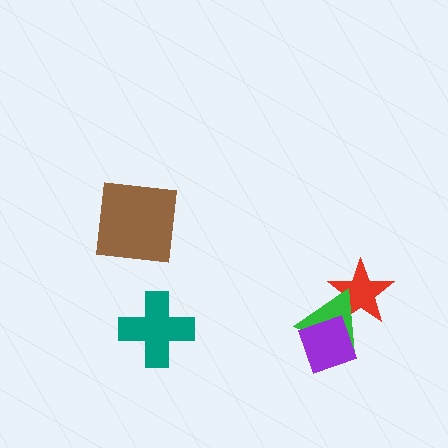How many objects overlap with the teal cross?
0 objects overlap with the teal cross.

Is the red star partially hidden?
Yes, it is partially covered by another shape.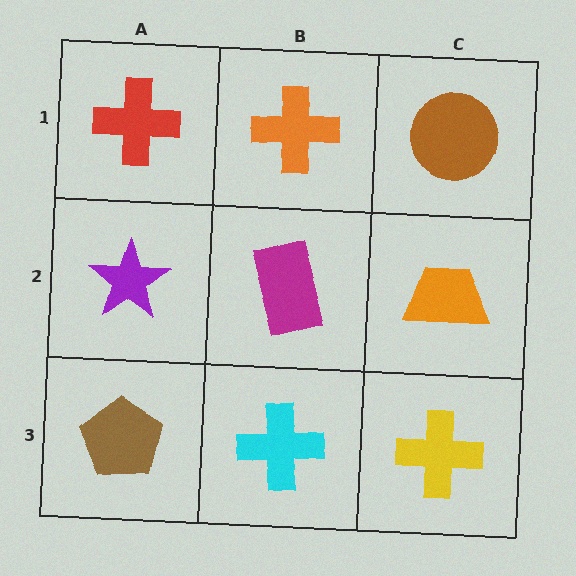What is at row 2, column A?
A purple star.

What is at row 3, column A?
A brown pentagon.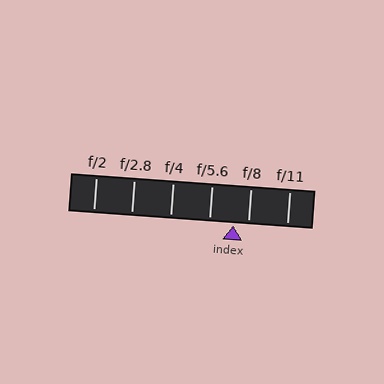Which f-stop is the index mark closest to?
The index mark is closest to f/8.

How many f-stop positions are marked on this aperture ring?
There are 6 f-stop positions marked.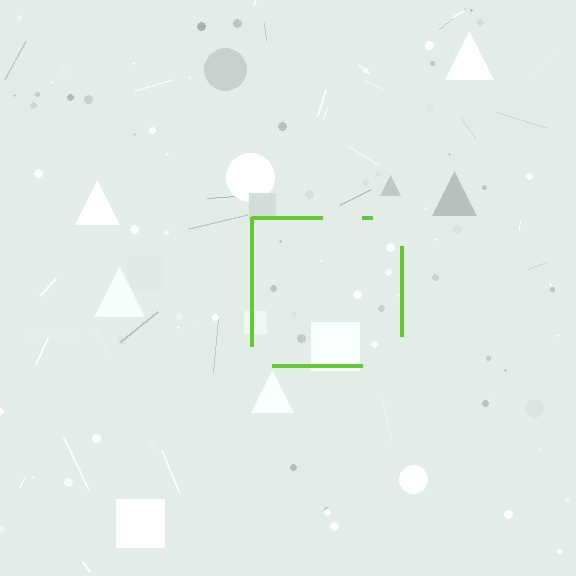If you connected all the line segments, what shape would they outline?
They would outline a square.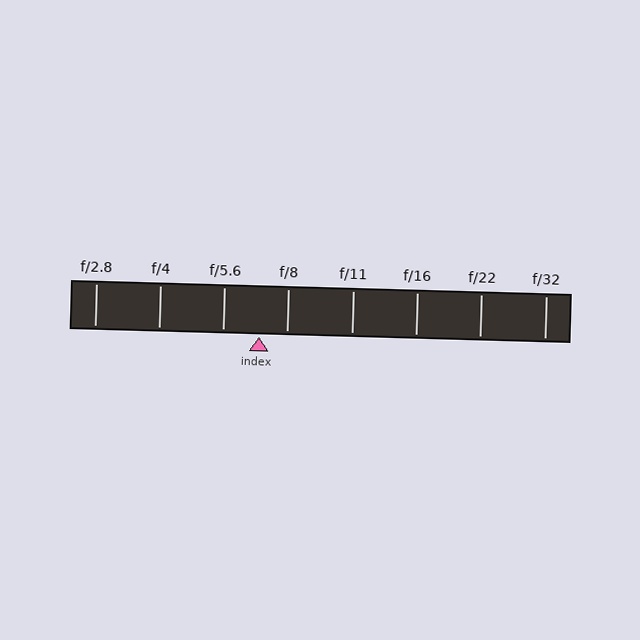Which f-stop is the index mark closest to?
The index mark is closest to f/8.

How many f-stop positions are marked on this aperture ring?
There are 8 f-stop positions marked.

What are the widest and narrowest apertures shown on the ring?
The widest aperture shown is f/2.8 and the narrowest is f/32.